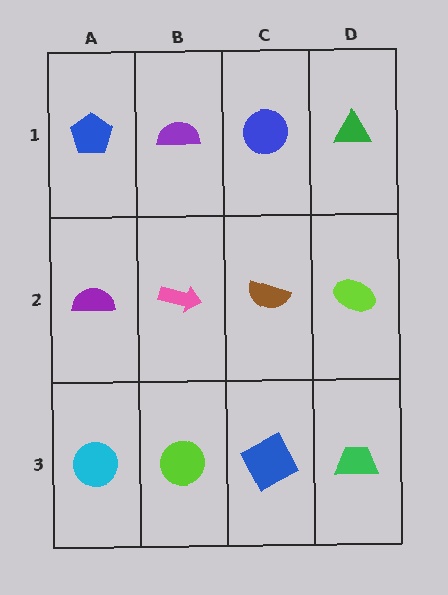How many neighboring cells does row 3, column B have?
3.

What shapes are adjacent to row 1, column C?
A brown semicircle (row 2, column C), a purple semicircle (row 1, column B), a green triangle (row 1, column D).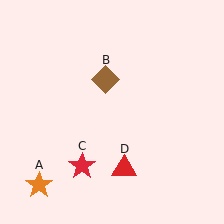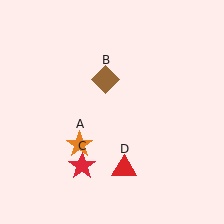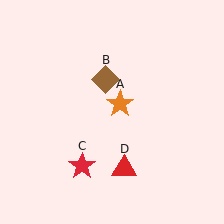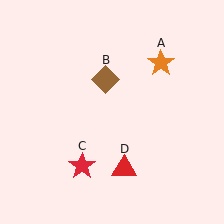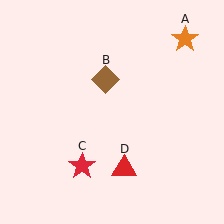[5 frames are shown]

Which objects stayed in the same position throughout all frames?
Brown diamond (object B) and red star (object C) and red triangle (object D) remained stationary.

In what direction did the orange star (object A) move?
The orange star (object A) moved up and to the right.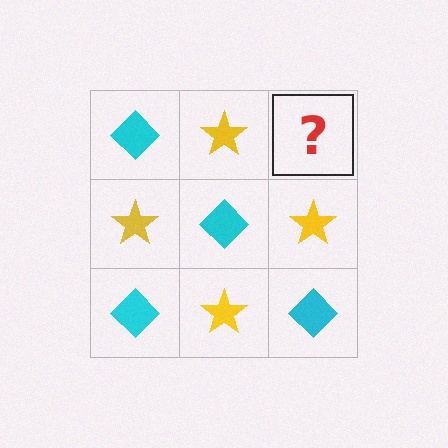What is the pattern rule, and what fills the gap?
The rule is that it alternates cyan diamond and yellow star in a checkerboard pattern. The gap should be filled with a cyan diamond.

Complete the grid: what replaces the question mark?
The question mark should be replaced with a cyan diamond.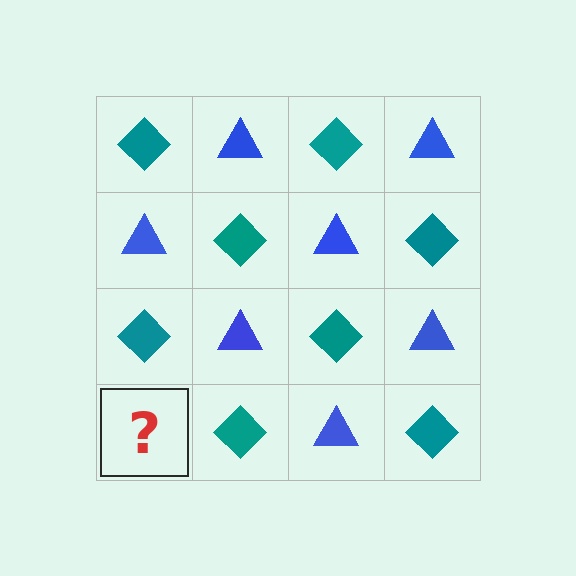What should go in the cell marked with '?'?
The missing cell should contain a blue triangle.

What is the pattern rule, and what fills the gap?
The rule is that it alternates teal diamond and blue triangle in a checkerboard pattern. The gap should be filled with a blue triangle.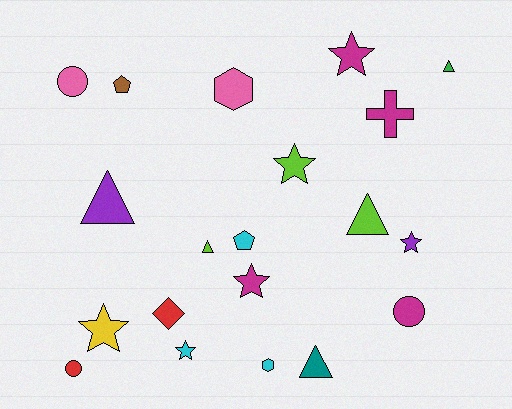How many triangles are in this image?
There are 5 triangles.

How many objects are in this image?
There are 20 objects.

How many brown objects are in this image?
There is 1 brown object.